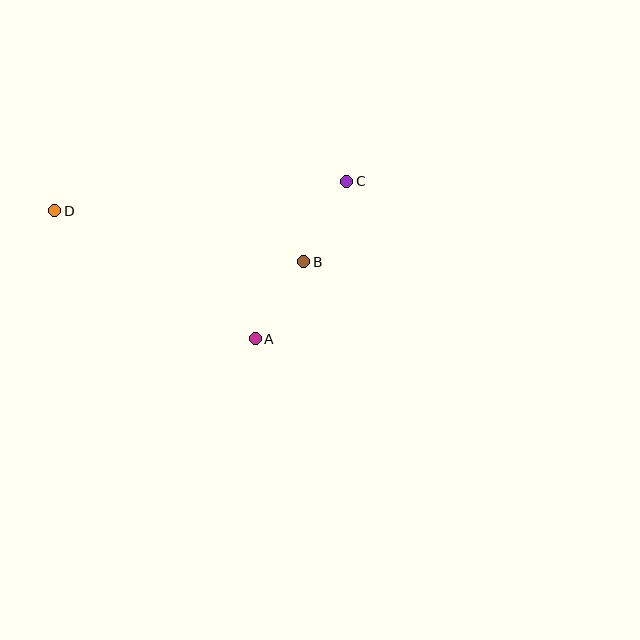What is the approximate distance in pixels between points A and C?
The distance between A and C is approximately 182 pixels.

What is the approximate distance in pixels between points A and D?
The distance between A and D is approximately 238 pixels.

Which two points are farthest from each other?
Points C and D are farthest from each other.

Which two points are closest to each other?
Points A and B are closest to each other.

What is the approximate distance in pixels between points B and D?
The distance between B and D is approximately 254 pixels.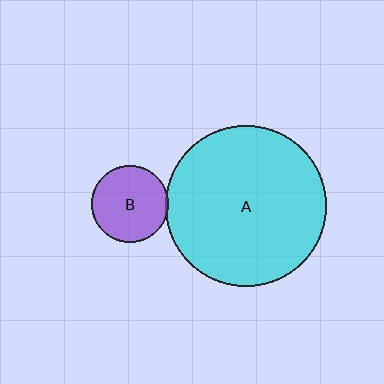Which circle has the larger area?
Circle A (cyan).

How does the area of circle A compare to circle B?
Approximately 4.3 times.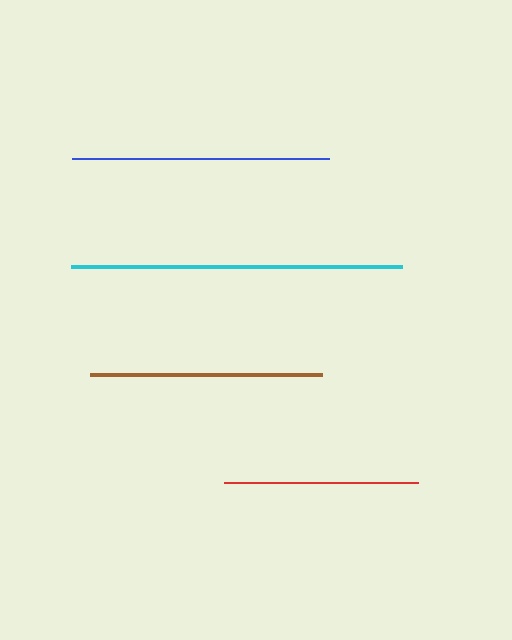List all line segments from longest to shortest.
From longest to shortest: cyan, blue, brown, red.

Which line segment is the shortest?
The red line is the shortest at approximately 193 pixels.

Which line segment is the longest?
The cyan line is the longest at approximately 331 pixels.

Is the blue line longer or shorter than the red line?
The blue line is longer than the red line.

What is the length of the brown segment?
The brown segment is approximately 232 pixels long.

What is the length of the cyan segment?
The cyan segment is approximately 331 pixels long.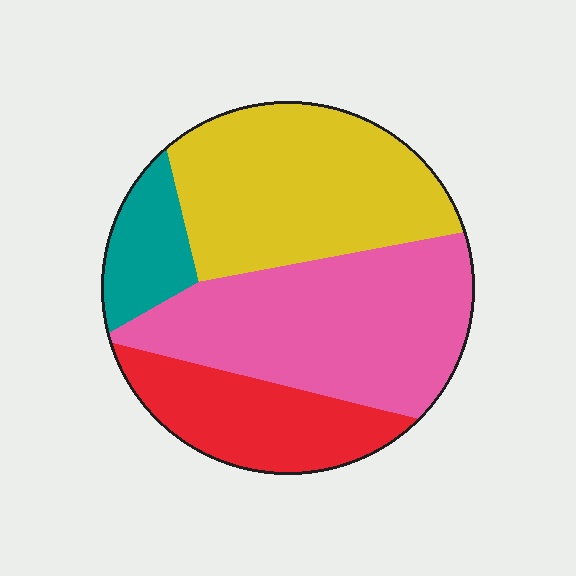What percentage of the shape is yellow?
Yellow covers roughly 35% of the shape.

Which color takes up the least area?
Teal, at roughly 10%.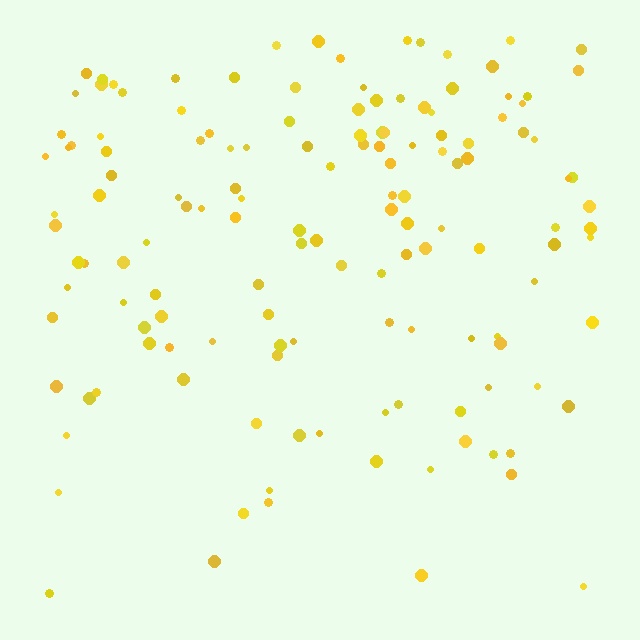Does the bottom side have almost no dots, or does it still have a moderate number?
Still a moderate number, just noticeably fewer than the top.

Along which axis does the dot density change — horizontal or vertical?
Vertical.